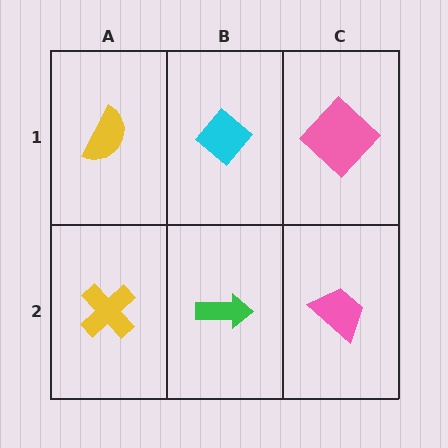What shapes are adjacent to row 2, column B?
A cyan diamond (row 1, column B), a yellow cross (row 2, column A), a pink trapezoid (row 2, column C).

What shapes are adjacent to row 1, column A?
A yellow cross (row 2, column A), a cyan diamond (row 1, column B).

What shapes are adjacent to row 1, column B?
A green arrow (row 2, column B), a yellow semicircle (row 1, column A), a pink diamond (row 1, column C).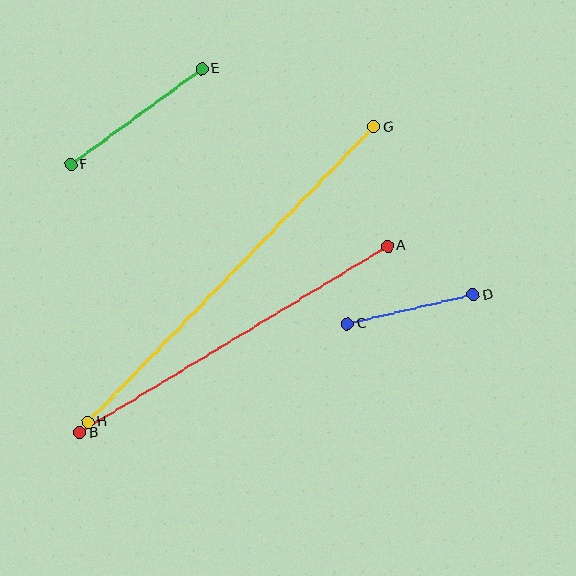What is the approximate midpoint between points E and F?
The midpoint is at approximately (136, 117) pixels.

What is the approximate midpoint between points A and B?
The midpoint is at approximately (234, 339) pixels.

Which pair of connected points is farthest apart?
Points G and H are farthest apart.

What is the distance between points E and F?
The distance is approximately 162 pixels.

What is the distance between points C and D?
The distance is approximately 129 pixels.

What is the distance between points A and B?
The distance is approximately 360 pixels.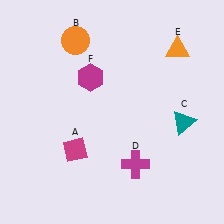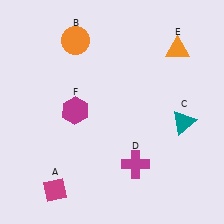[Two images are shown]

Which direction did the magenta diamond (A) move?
The magenta diamond (A) moved down.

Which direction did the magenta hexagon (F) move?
The magenta hexagon (F) moved down.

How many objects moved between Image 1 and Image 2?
2 objects moved between the two images.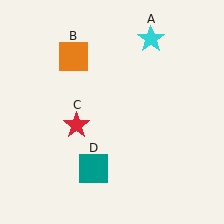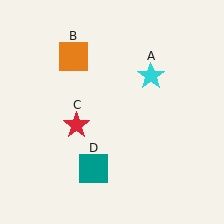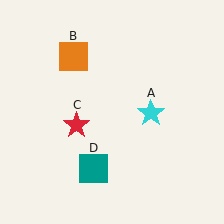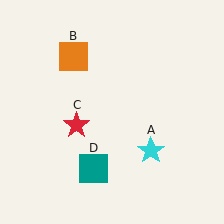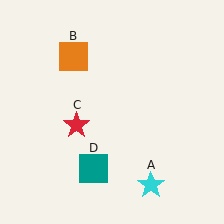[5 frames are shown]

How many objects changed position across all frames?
1 object changed position: cyan star (object A).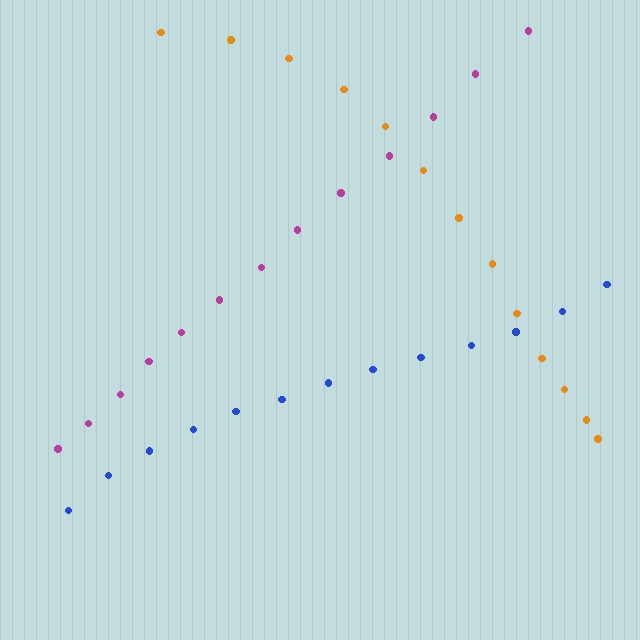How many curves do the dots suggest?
There are 3 distinct paths.